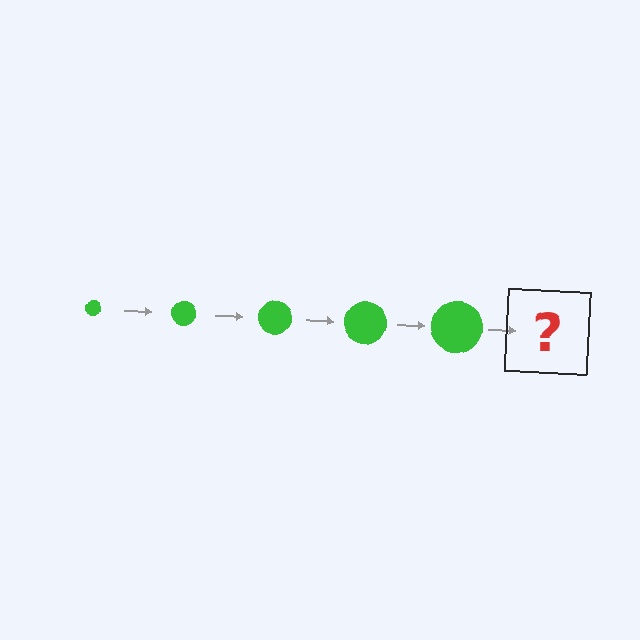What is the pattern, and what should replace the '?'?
The pattern is that the circle gets progressively larger each step. The '?' should be a green circle, larger than the previous one.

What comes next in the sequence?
The next element should be a green circle, larger than the previous one.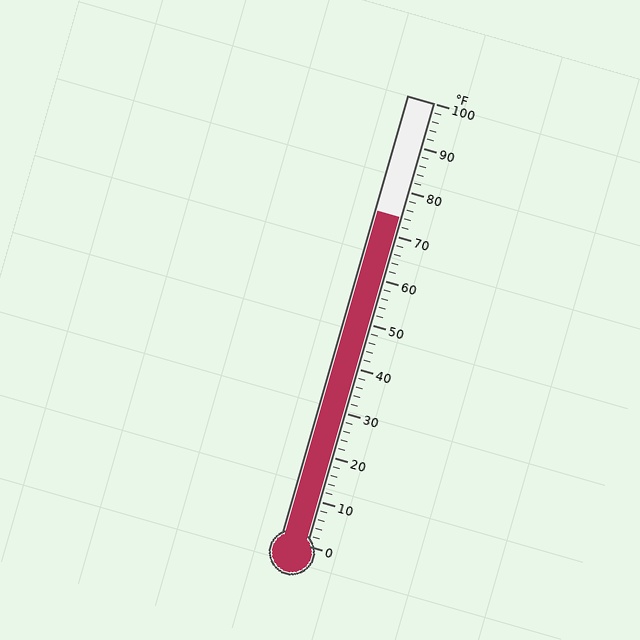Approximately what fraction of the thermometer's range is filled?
The thermometer is filled to approximately 75% of its range.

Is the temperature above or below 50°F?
The temperature is above 50°F.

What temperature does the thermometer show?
The thermometer shows approximately 74°F.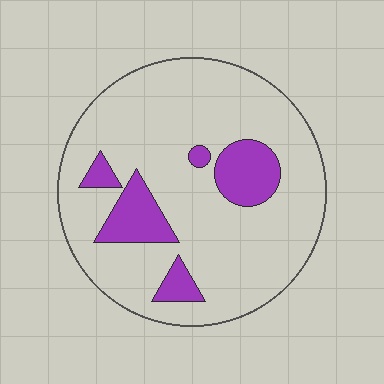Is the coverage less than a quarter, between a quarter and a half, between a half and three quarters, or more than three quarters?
Less than a quarter.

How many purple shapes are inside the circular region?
5.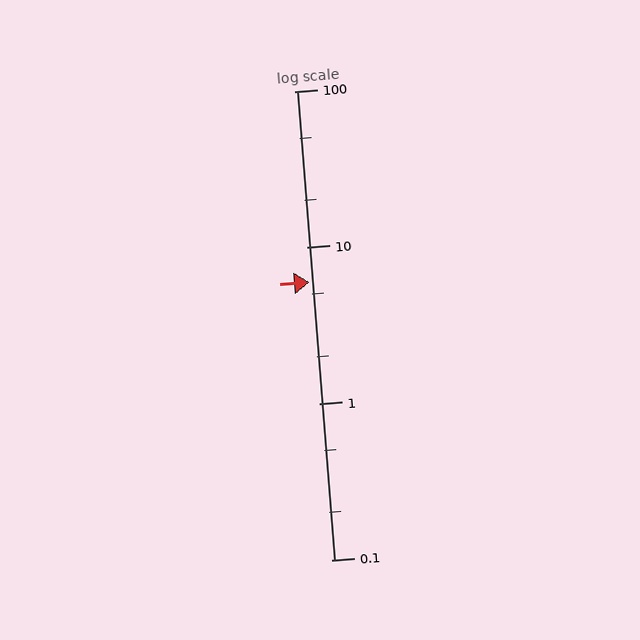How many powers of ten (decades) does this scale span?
The scale spans 3 decades, from 0.1 to 100.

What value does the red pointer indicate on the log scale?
The pointer indicates approximately 6.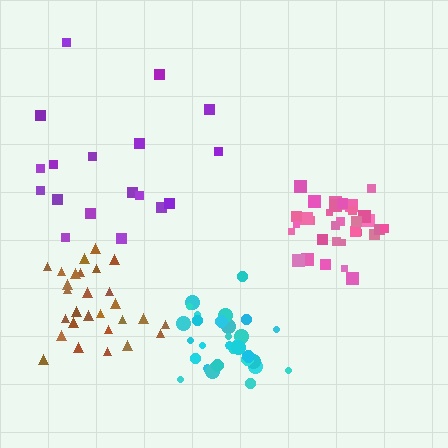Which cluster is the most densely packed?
Cyan.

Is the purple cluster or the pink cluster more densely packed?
Pink.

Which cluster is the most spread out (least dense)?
Purple.